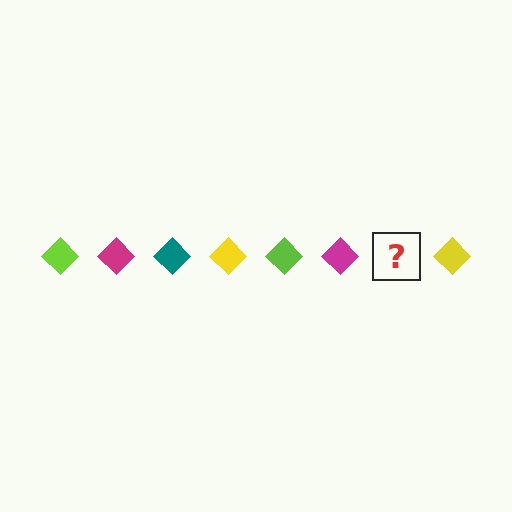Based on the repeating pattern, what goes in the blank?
The blank should be a teal diamond.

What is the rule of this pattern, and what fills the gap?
The rule is that the pattern cycles through lime, magenta, teal, yellow diamonds. The gap should be filled with a teal diamond.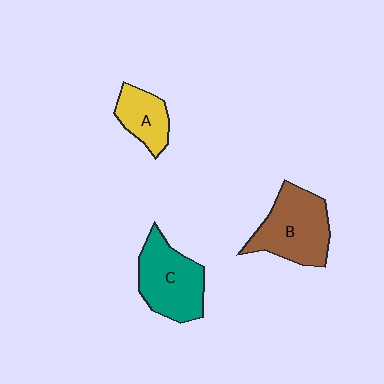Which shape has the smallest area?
Shape A (yellow).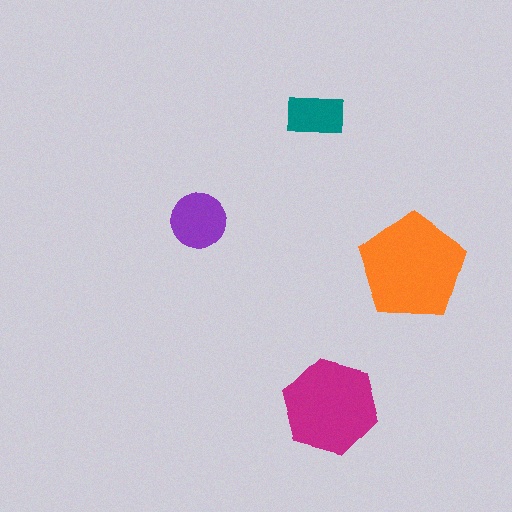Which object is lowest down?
The magenta hexagon is bottommost.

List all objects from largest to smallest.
The orange pentagon, the magenta hexagon, the purple circle, the teal rectangle.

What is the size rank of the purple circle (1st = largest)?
3rd.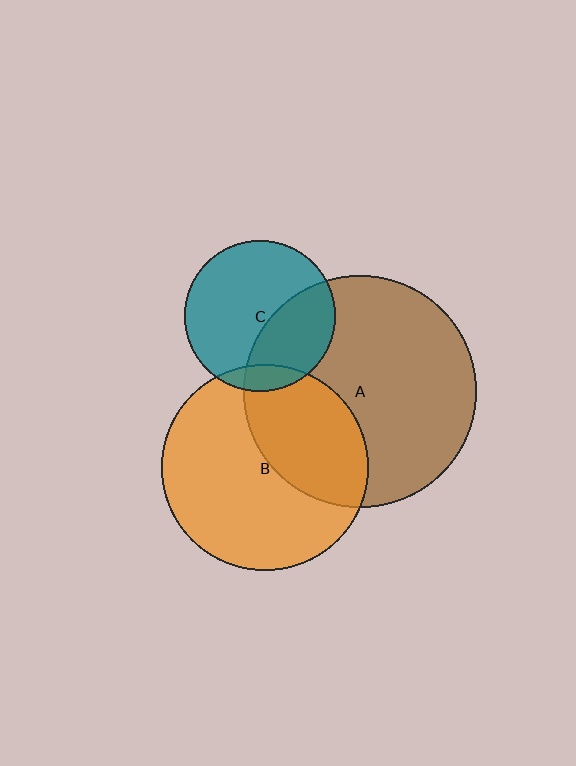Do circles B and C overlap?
Yes.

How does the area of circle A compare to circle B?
Approximately 1.3 times.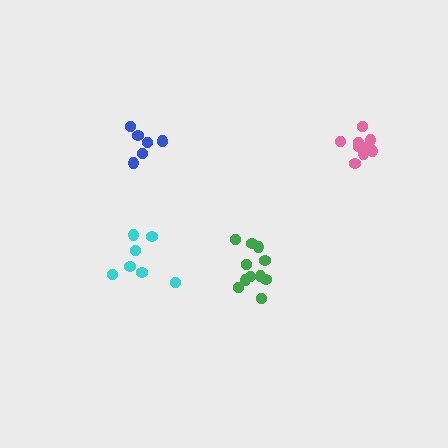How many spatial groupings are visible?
There are 4 spatial groupings.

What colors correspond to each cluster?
The clusters are colored: green, blue, pink, cyan.